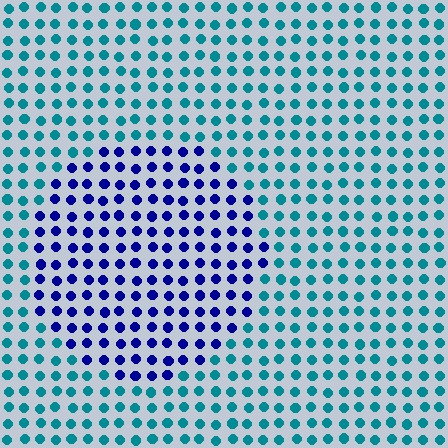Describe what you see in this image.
The image is filled with small teal elements in a uniform arrangement. A circle-shaped region is visible where the elements are tinted to a slightly different hue, forming a subtle color boundary.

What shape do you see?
I see a circle.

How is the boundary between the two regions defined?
The boundary is defined purely by a slight shift in hue (about 55 degrees). Spacing, size, and orientation are identical on both sides.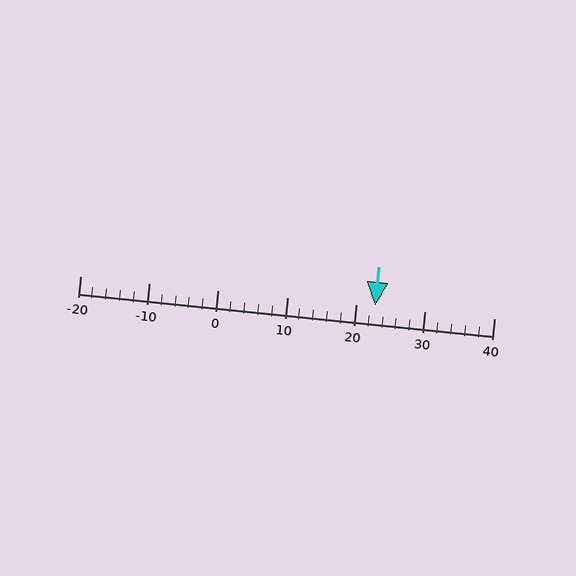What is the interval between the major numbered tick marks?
The major tick marks are spaced 10 units apart.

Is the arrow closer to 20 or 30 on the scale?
The arrow is closer to 20.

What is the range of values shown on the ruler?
The ruler shows values from -20 to 40.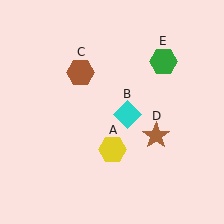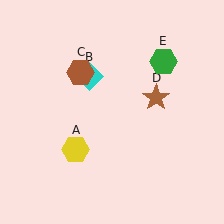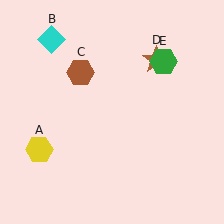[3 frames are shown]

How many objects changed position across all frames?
3 objects changed position: yellow hexagon (object A), cyan diamond (object B), brown star (object D).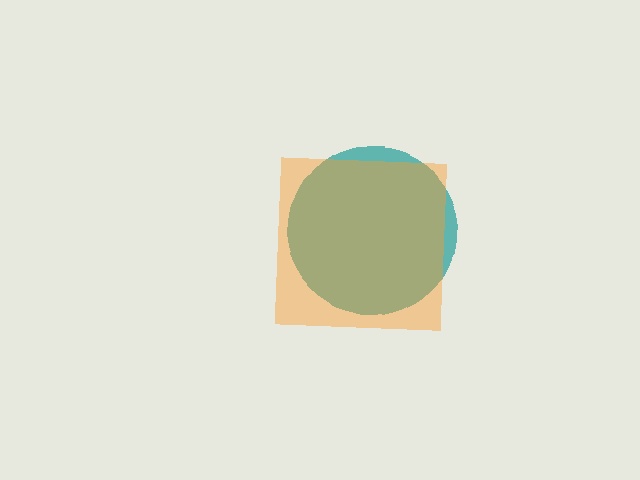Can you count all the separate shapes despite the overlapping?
Yes, there are 2 separate shapes.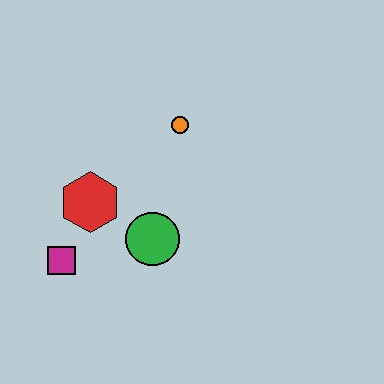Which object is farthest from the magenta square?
The orange circle is farthest from the magenta square.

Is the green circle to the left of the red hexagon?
No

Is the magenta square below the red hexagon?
Yes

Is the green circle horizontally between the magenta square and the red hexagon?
No